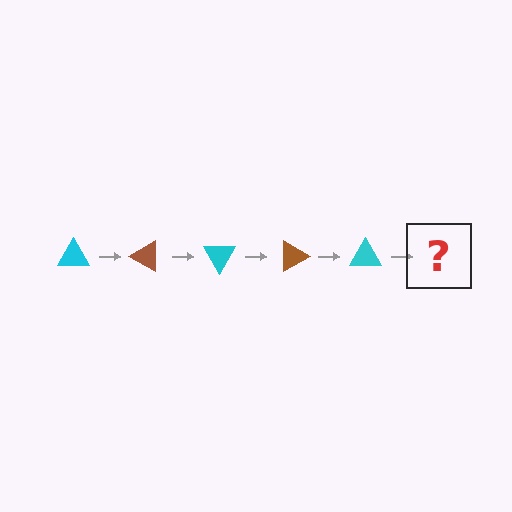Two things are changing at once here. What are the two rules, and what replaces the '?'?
The two rules are that it rotates 30 degrees each step and the color cycles through cyan and brown. The '?' should be a brown triangle, rotated 150 degrees from the start.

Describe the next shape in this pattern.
It should be a brown triangle, rotated 150 degrees from the start.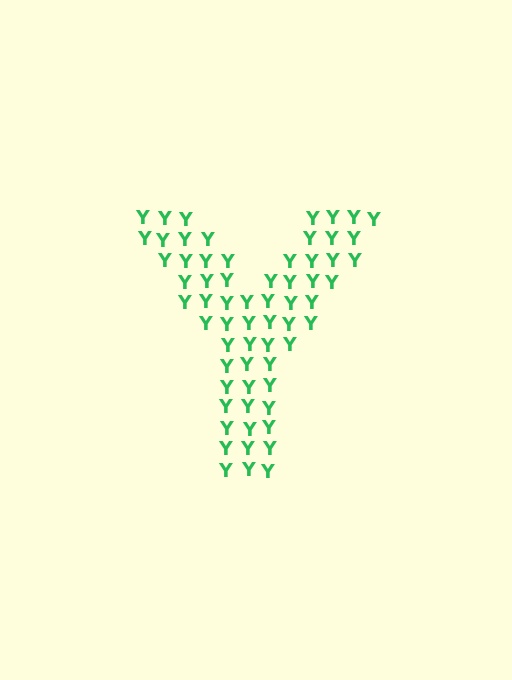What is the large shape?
The large shape is the letter Y.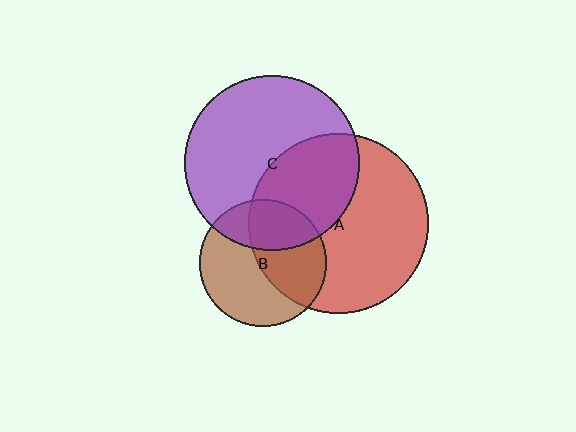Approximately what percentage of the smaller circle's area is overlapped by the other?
Approximately 40%.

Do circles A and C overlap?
Yes.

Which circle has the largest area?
Circle A (red).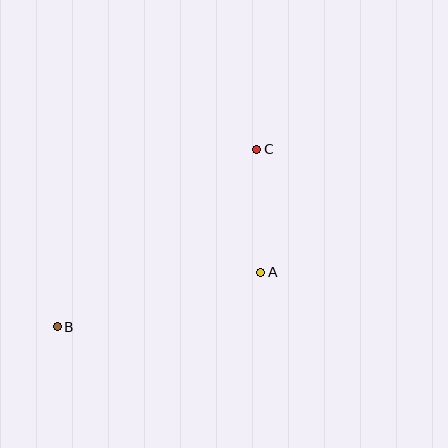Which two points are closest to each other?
Points A and C are closest to each other.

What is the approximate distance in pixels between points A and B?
The distance between A and B is approximately 211 pixels.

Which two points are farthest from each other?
Points B and C are farthest from each other.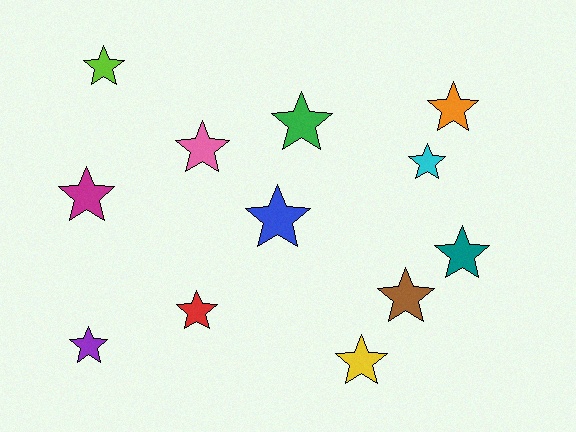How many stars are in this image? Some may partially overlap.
There are 12 stars.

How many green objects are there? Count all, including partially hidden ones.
There is 1 green object.